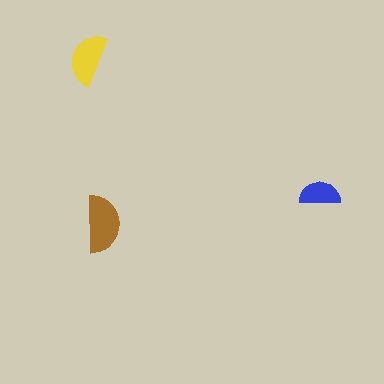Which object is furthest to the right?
The blue semicircle is rightmost.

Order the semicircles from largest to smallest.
the brown one, the yellow one, the blue one.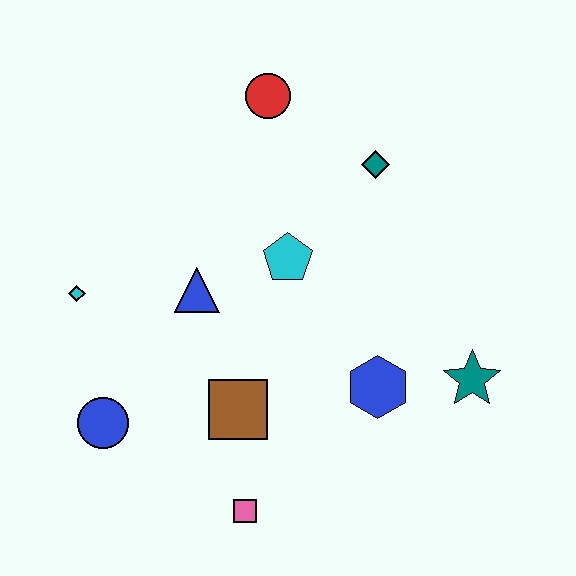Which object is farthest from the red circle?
The pink square is farthest from the red circle.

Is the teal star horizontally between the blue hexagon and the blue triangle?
No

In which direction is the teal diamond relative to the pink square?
The teal diamond is above the pink square.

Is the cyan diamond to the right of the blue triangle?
No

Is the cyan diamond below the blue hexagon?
No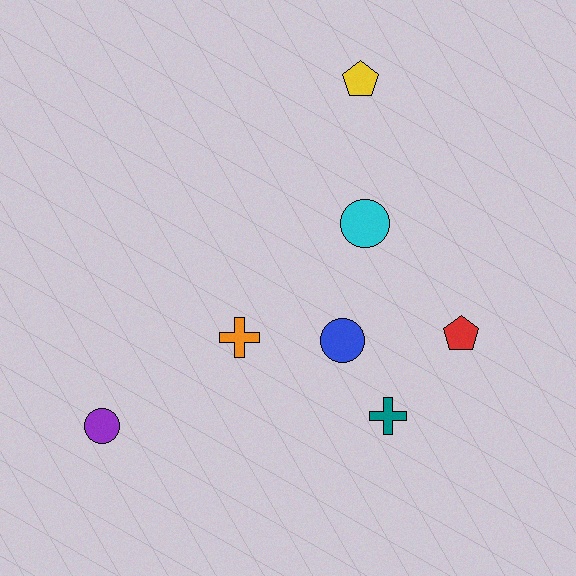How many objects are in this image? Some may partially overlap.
There are 7 objects.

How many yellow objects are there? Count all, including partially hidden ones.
There is 1 yellow object.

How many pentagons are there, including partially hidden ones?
There are 2 pentagons.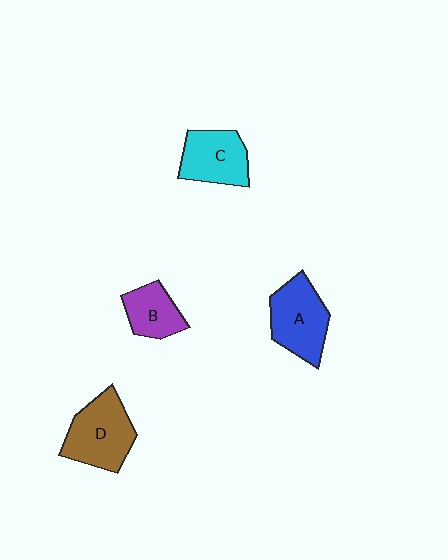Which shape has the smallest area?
Shape B (purple).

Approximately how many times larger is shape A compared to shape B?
Approximately 1.5 times.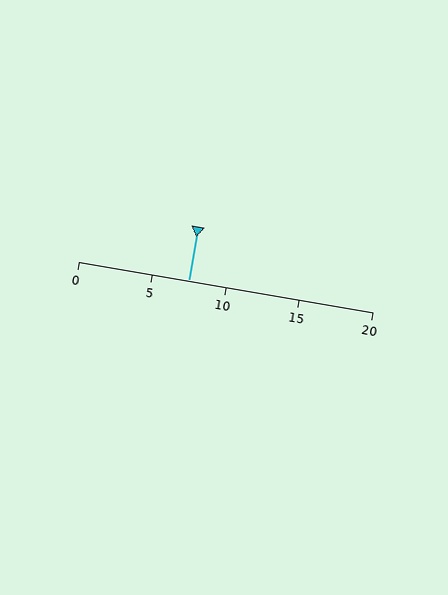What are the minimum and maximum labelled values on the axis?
The axis runs from 0 to 20.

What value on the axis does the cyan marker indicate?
The marker indicates approximately 7.5.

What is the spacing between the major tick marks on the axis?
The major ticks are spaced 5 apart.